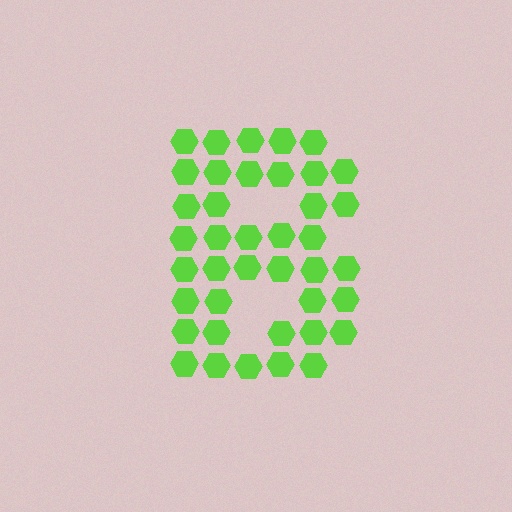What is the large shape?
The large shape is the letter B.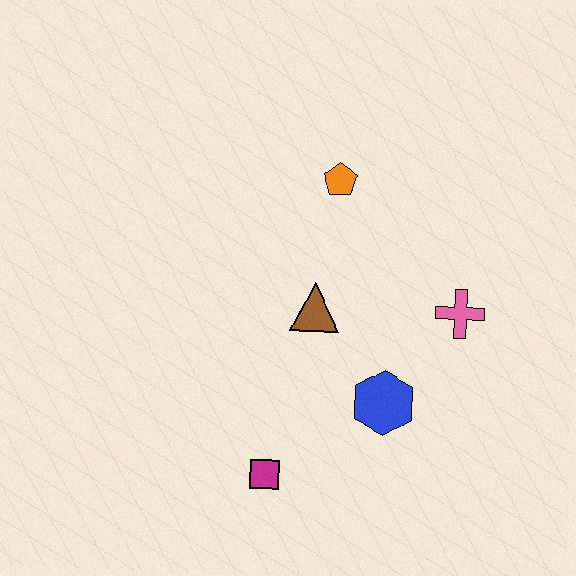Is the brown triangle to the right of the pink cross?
No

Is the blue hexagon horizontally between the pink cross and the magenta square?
Yes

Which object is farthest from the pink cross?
The magenta square is farthest from the pink cross.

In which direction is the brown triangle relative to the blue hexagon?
The brown triangle is above the blue hexagon.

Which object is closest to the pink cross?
The blue hexagon is closest to the pink cross.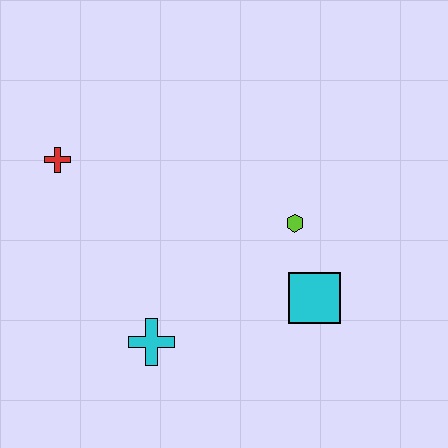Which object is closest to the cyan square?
The lime hexagon is closest to the cyan square.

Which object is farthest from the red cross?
The cyan square is farthest from the red cross.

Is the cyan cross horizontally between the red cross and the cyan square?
Yes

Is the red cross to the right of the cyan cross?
No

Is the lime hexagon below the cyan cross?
No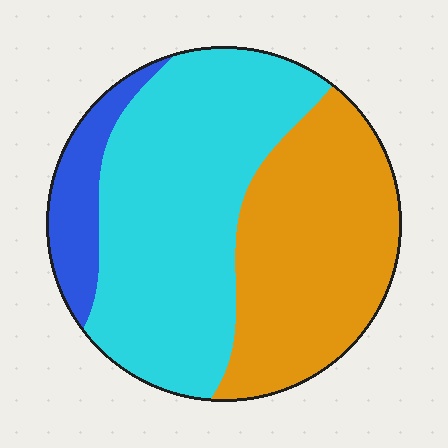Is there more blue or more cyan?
Cyan.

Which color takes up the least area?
Blue, at roughly 10%.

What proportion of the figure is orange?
Orange takes up about three eighths (3/8) of the figure.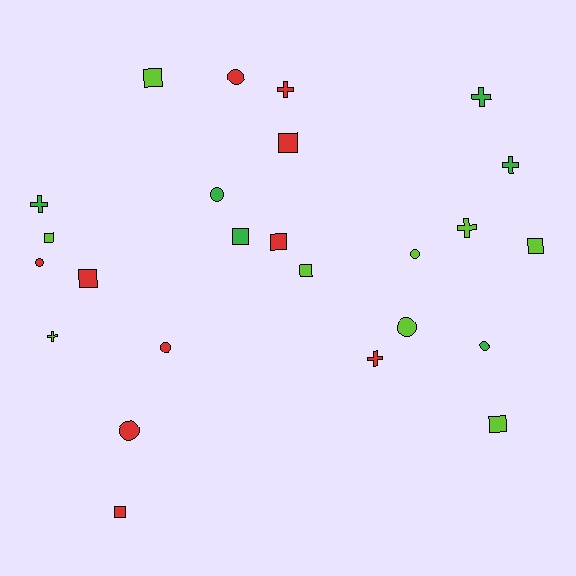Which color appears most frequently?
Red, with 10 objects.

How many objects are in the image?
There are 25 objects.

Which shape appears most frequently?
Square, with 10 objects.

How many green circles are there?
There are 2 green circles.